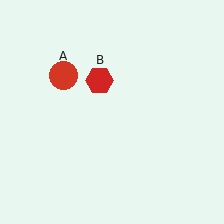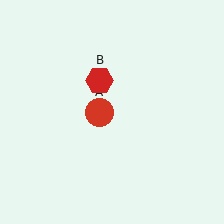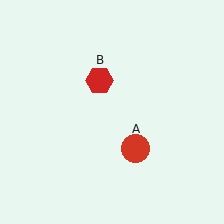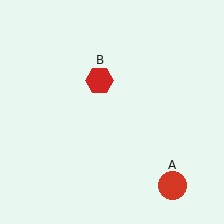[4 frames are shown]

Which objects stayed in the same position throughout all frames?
Red hexagon (object B) remained stationary.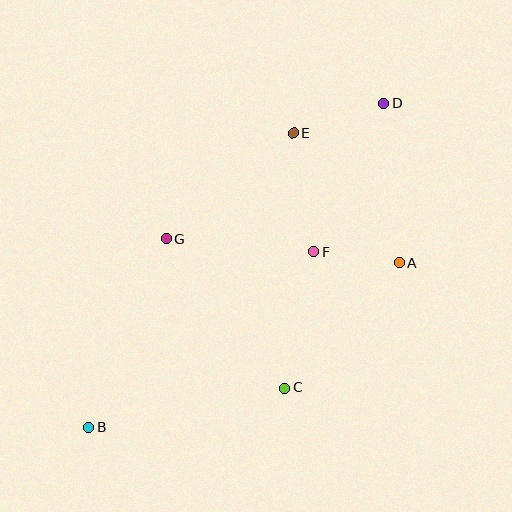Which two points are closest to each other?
Points A and F are closest to each other.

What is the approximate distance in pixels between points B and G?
The distance between B and G is approximately 204 pixels.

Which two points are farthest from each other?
Points B and D are farthest from each other.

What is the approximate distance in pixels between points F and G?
The distance between F and G is approximately 148 pixels.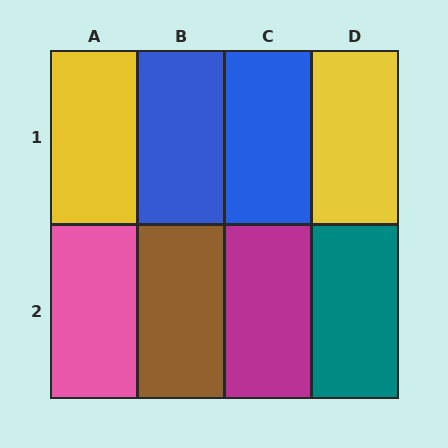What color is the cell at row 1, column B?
Blue.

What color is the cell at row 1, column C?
Blue.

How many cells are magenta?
1 cell is magenta.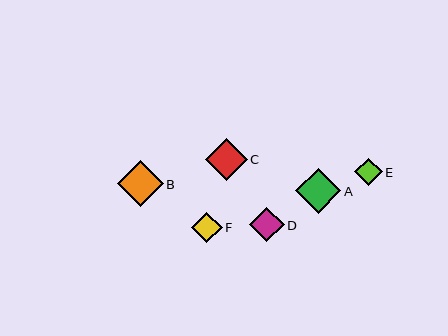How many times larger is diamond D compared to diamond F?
Diamond D is approximately 1.1 times the size of diamond F.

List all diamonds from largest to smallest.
From largest to smallest: B, A, C, D, F, E.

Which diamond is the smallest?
Diamond E is the smallest with a size of approximately 27 pixels.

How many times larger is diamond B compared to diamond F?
Diamond B is approximately 1.5 times the size of diamond F.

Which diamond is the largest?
Diamond B is the largest with a size of approximately 46 pixels.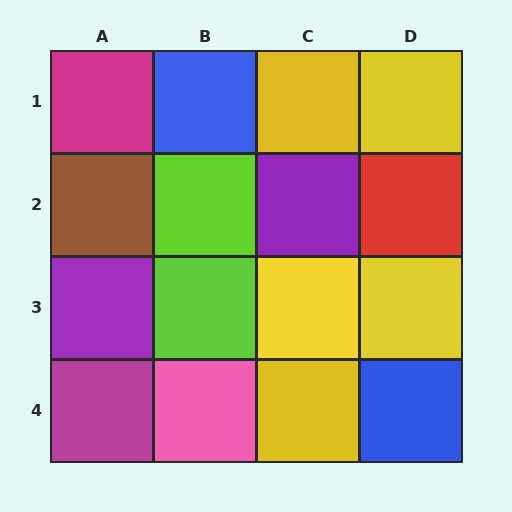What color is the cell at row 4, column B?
Pink.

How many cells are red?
1 cell is red.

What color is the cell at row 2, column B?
Lime.